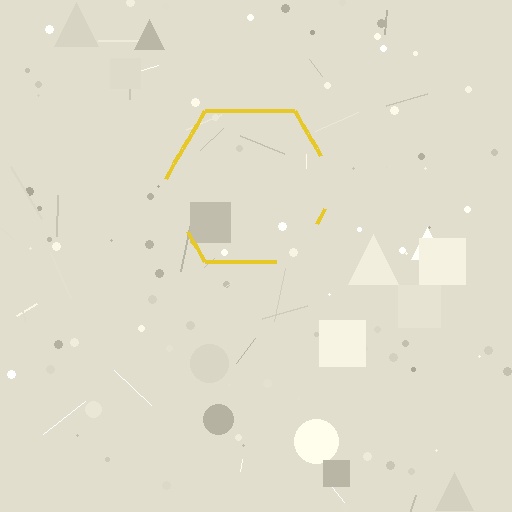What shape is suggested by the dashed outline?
The dashed outline suggests a hexagon.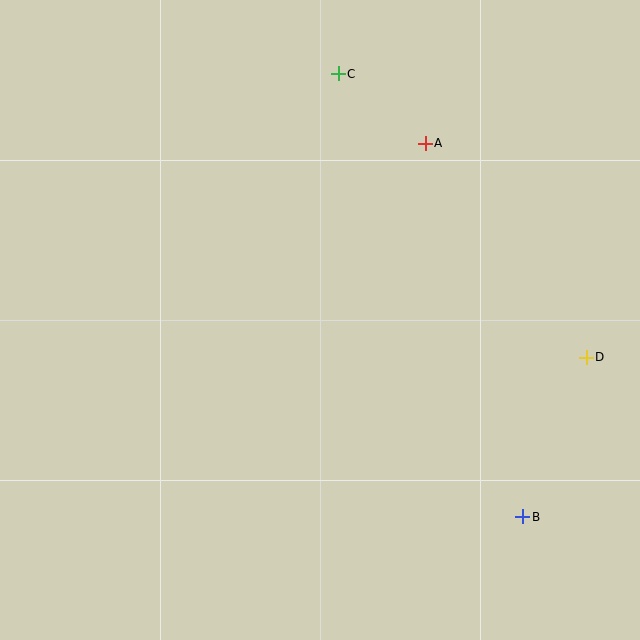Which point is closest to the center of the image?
Point A at (425, 143) is closest to the center.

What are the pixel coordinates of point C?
Point C is at (338, 74).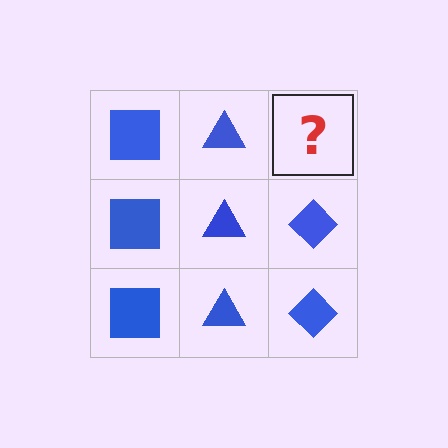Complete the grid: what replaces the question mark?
The question mark should be replaced with a blue diamond.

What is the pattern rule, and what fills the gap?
The rule is that each column has a consistent shape. The gap should be filled with a blue diamond.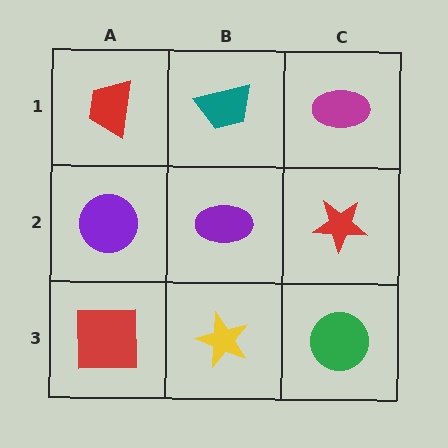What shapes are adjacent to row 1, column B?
A purple ellipse (row 2, column B), a red trapezoid (row 1, column A), a magenta ellipse (row 1, column C).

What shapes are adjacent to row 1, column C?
A red star (row 2, column C), a teal trapezoid (row 1, column B).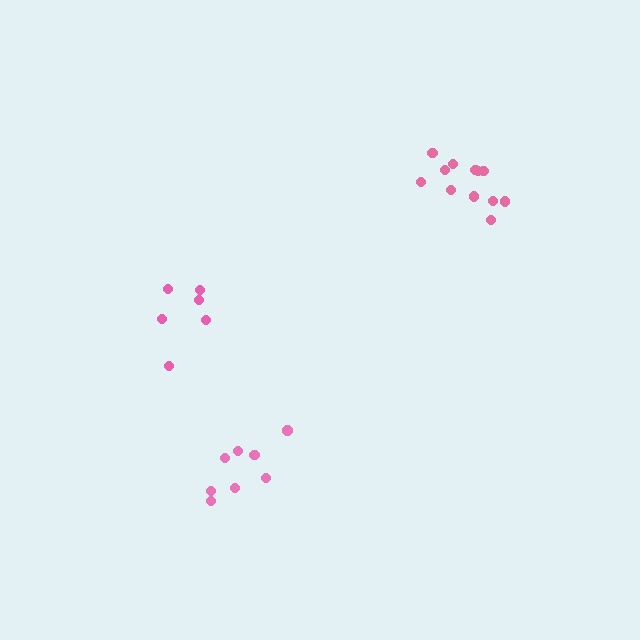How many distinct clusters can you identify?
There are 3 distinct clusters.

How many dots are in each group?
Group 1: 8 dots, Group 2: 12 dots, Group 3: 6 dots (26 total).